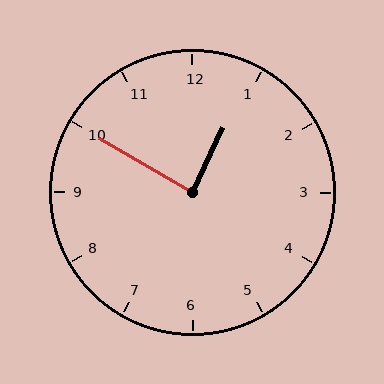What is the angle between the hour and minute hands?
Approximately 85 degrees.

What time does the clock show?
12:50.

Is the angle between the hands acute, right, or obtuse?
It is right.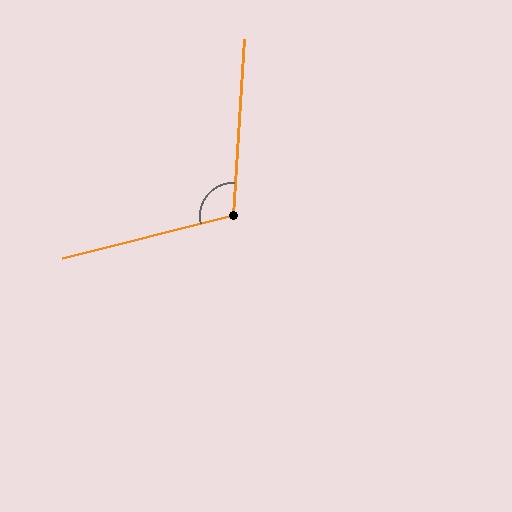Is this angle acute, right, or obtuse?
It is obtuse.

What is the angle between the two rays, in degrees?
Approximately 108 degrees.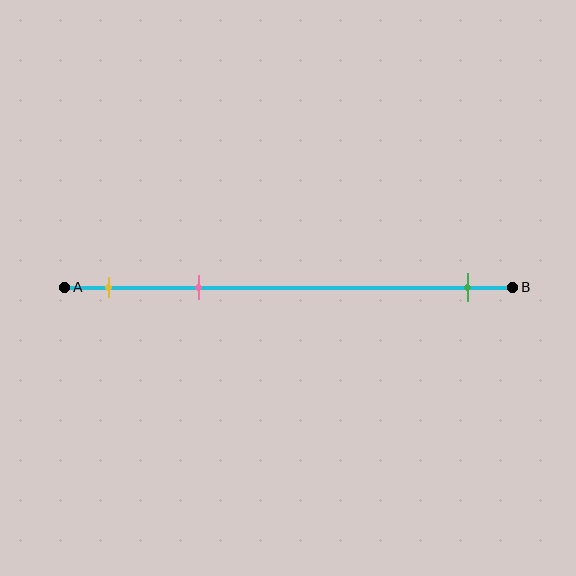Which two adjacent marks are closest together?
The yellow and pink marks are the closest adjacent pair.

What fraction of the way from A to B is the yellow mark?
The yellow mark is approximately 10% (0.1) of the way from A to B.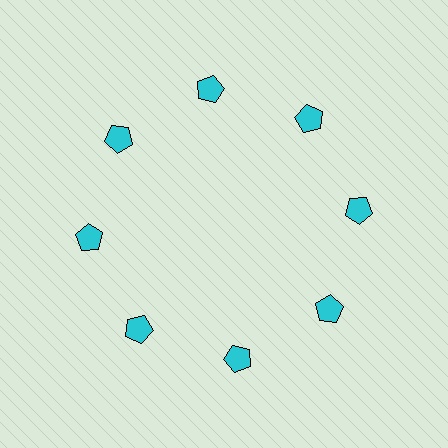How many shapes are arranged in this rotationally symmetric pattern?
There are 8 shapes, arranged in 8 groups of 1.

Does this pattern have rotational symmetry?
Yes, this pattern has 8-fold rotational symmetry. It looks the same after rotating 45 degrees around the center.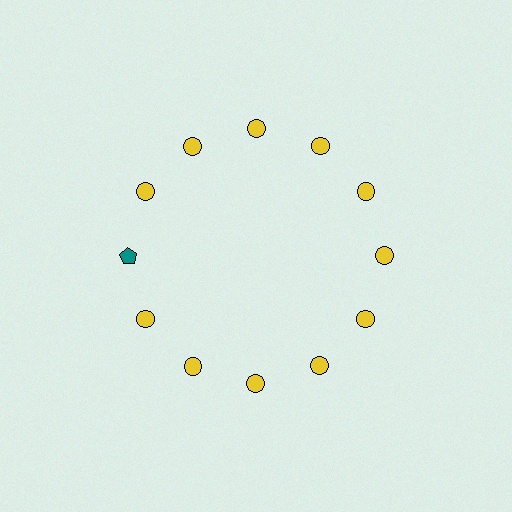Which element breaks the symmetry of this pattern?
The teal pentagon at roughly the 9 o'clock position breaks the symmetry. All other shapes are yellow circles.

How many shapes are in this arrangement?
There are 12 shapes arranged in a ring pattern.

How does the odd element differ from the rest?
It differs in both color (teal instead of yellow) and shape (pentagon instead of circle).